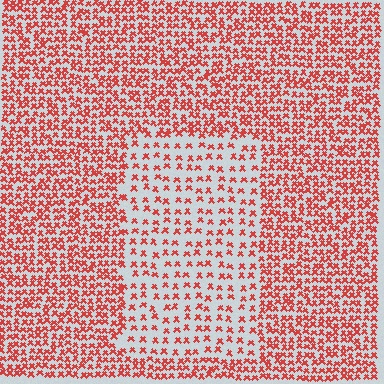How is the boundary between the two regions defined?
The boundary is defined by a change in element density (approximately 2.1x ratio). All elements are the same color, size, and shape.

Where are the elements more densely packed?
The elements are more densely packed outside the rectangle boundary.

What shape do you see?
I see a rectangle.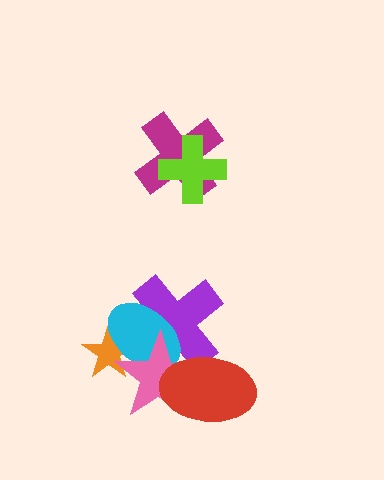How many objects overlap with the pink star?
4 objects overlap with the pink star.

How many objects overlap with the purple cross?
3 objects overlap with the purple cross.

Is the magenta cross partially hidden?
Yes, it is partially covered by another shape.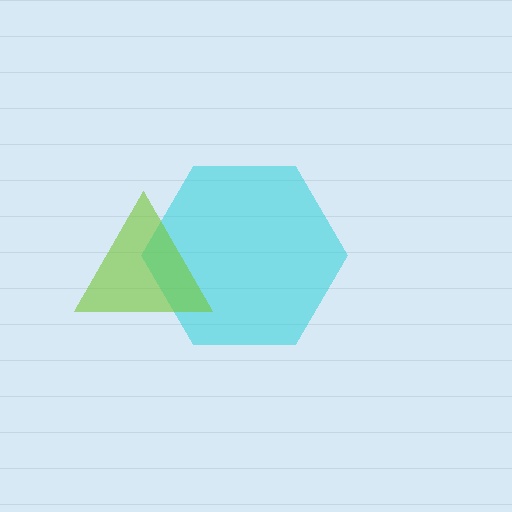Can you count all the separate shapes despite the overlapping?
Yes, there are 2 separate shapes.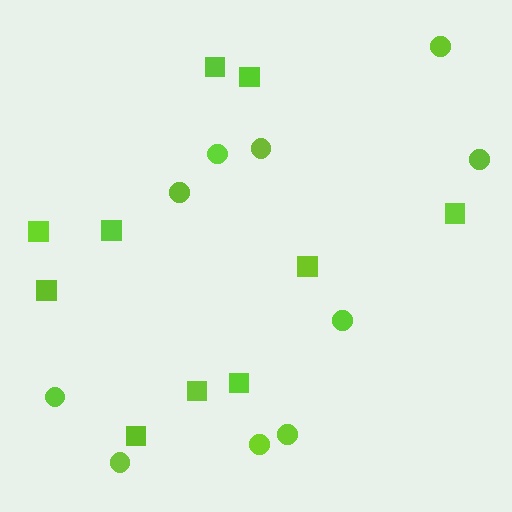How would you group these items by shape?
There are 2 groups: one group of circles (10) and one group of squares (10).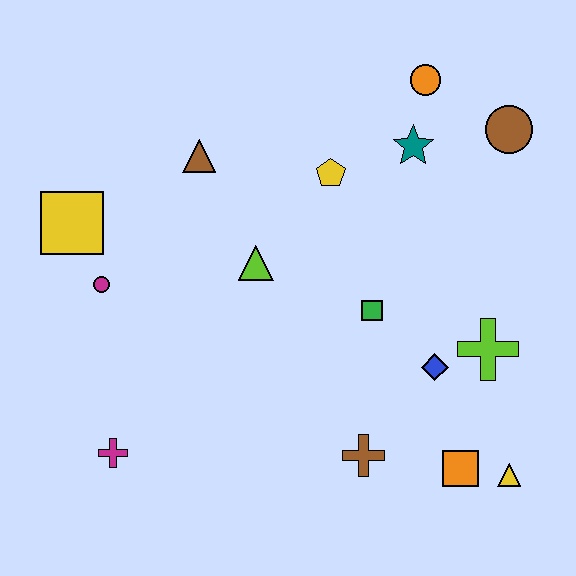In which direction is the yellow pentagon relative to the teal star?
The yellow pentagon is to the left of the teal star.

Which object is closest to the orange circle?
The teal star is closest to the orange circle.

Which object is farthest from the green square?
The yellow square is farthest from the green square.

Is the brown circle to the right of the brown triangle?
Yes